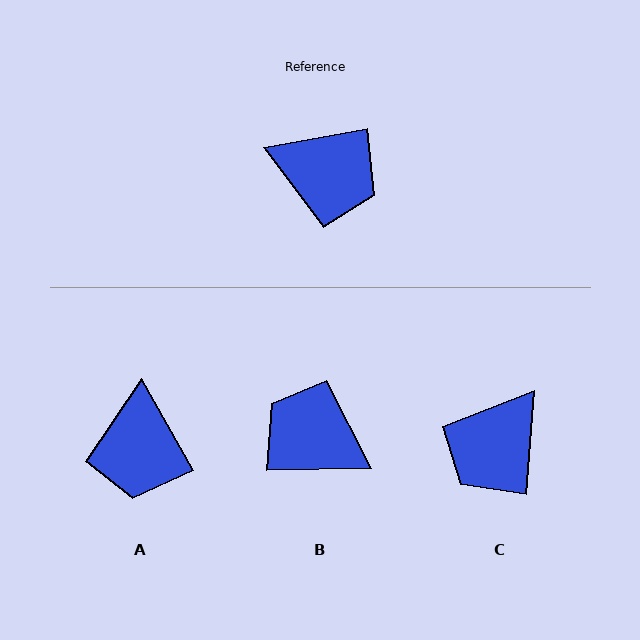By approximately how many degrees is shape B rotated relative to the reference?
Approximately 170 degrees counter-clockwise.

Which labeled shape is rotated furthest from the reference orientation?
B, about 170 degrees away.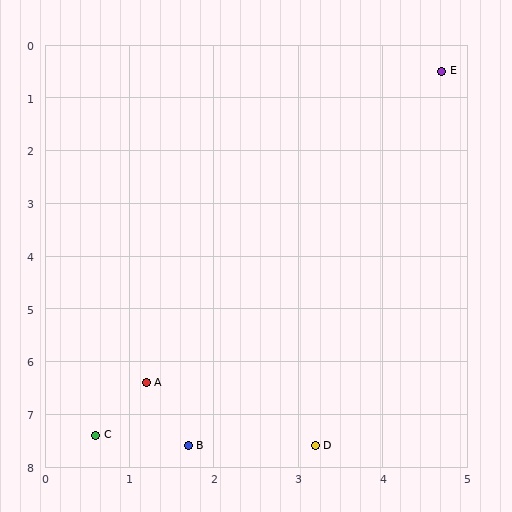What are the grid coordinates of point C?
Point C is at approximately (0.6, 7.4).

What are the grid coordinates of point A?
Point A is at approximately (1.2, 6.4).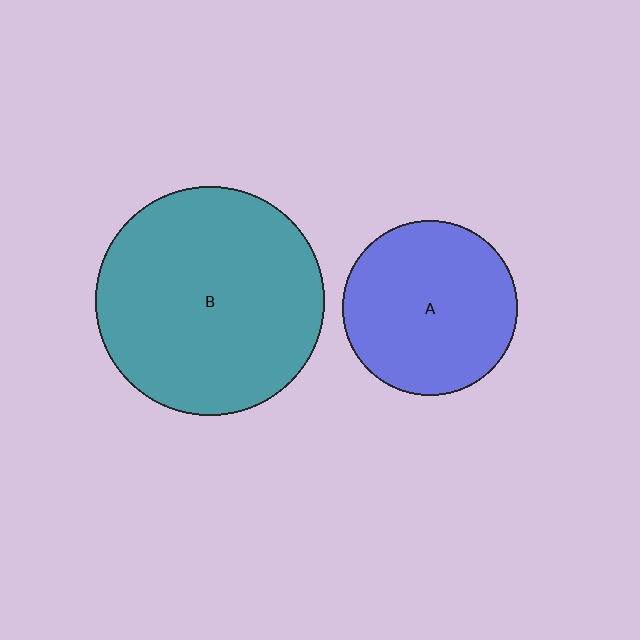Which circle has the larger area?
Circle B (teal).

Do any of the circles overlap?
No, none of the circles overlap.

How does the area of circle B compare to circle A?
Approximately 1.7 times.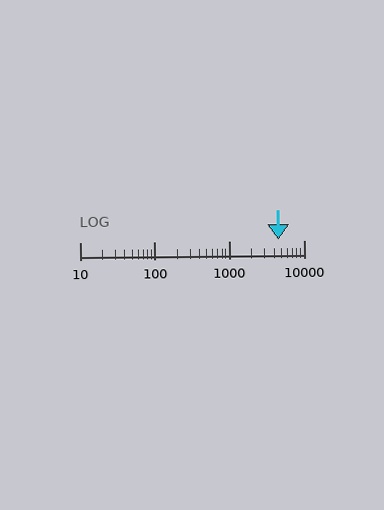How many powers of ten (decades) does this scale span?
The scale spans 3 decades, from 10 to 10000.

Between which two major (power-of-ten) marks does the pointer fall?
The pointer is between 1000 and 10000.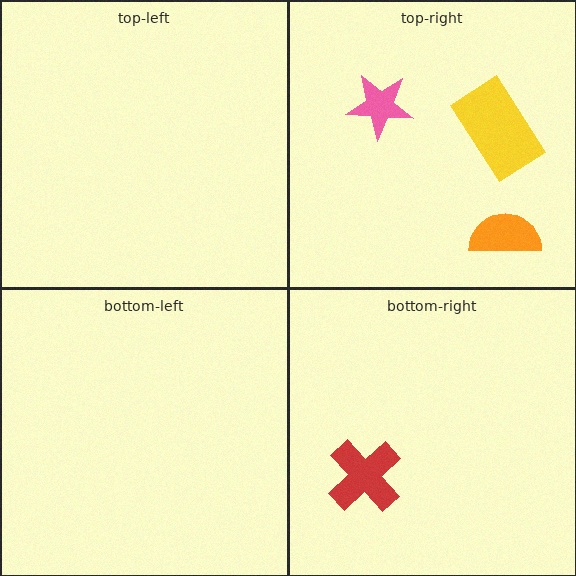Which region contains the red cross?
The bottom-right region.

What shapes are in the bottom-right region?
The red cross.